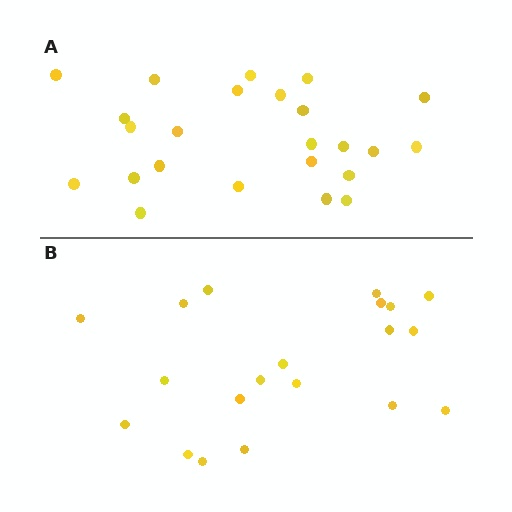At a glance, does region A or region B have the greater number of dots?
Region A (the top region) has more dots.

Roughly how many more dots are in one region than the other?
Region A has about 4 more dots than region B.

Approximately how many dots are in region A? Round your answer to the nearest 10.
About 20 dots. (The exact count is 24, which rounds to 20.)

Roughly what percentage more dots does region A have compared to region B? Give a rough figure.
About 20% more.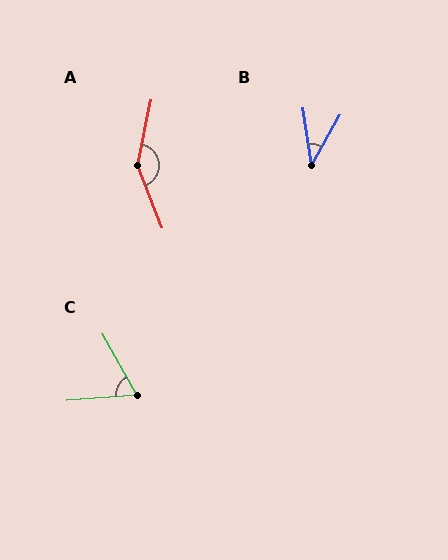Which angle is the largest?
A, at approximately 147 degrees.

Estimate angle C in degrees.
Approximately 65 degrees.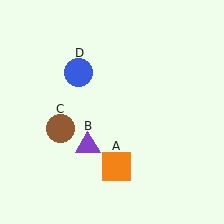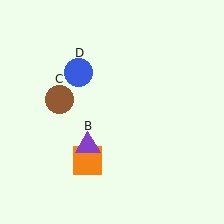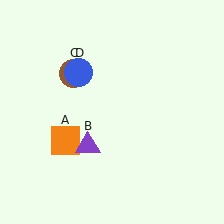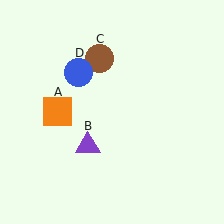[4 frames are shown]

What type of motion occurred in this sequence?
The orange square (object A), brown circle (object C) rotated clockwise around the center of the scene.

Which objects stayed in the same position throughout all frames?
Purple triangle (object B) and blue circle (object D) remained stationary.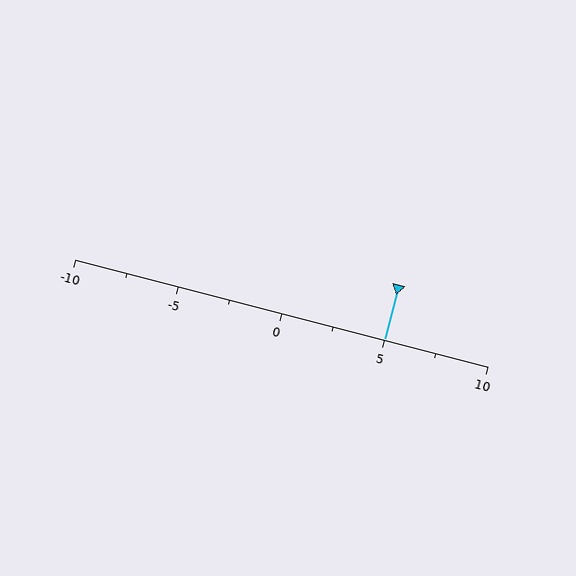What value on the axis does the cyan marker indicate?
The marker indicates approximately 5.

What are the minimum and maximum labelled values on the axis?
The axis runs from -10 to 10.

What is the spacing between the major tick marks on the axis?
The major ticks are spaced 5 apart.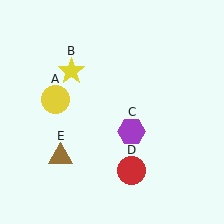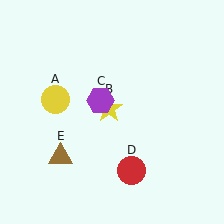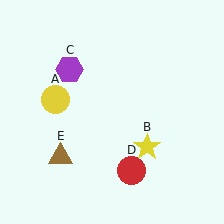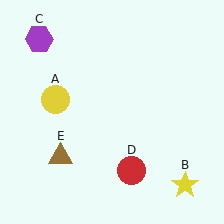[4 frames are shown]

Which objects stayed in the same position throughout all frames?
Yellow circle (object A) and red circle (object D) and brown triangle (object E) remained stationary.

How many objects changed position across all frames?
2 objects changed position: yellow star (object B), purple hexagon (object C).